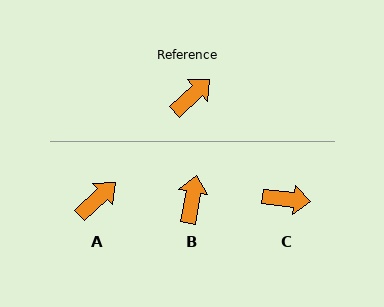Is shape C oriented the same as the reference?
No, it is off by about 49 degrees.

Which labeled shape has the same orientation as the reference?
A.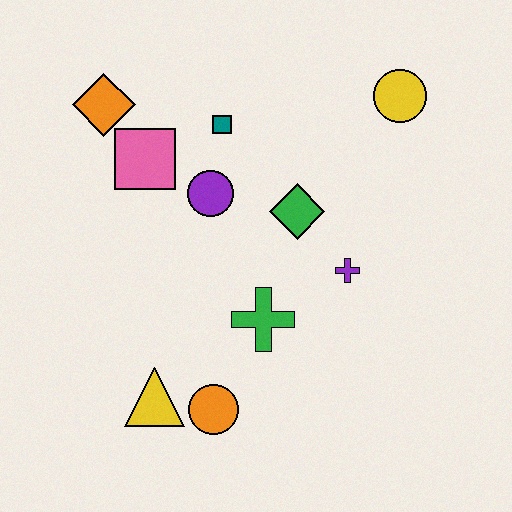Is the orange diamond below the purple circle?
No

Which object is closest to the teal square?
The purple circle is closest to the teal square.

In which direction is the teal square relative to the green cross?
The teal square is above the green cross.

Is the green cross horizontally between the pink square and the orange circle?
No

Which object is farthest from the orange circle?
The yellow circle is farthest from the orange circle.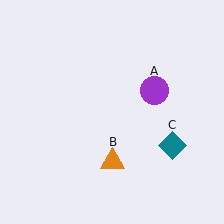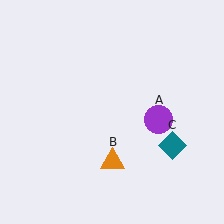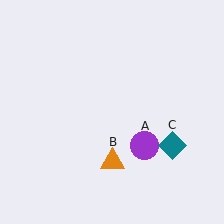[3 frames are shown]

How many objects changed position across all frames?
1 object changed position: purple circle (object A).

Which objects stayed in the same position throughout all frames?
Orange triangle (object B) and teal diamond (object C) remained stationary.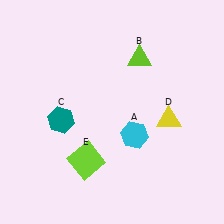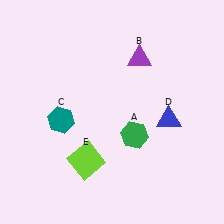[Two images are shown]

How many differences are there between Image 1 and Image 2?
There are 3 differences between the two images.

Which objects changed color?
A changed from cyan to green. B changed from lime to purple. D changed from yellow to blue.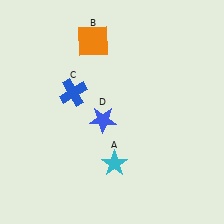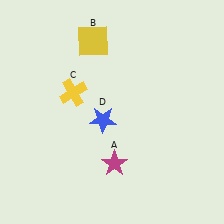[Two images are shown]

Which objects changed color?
A changed from cyan to magenta. B changed from orange to yellow. C changed from blue to yellow.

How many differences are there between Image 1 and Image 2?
There are 3 differences between the two images.